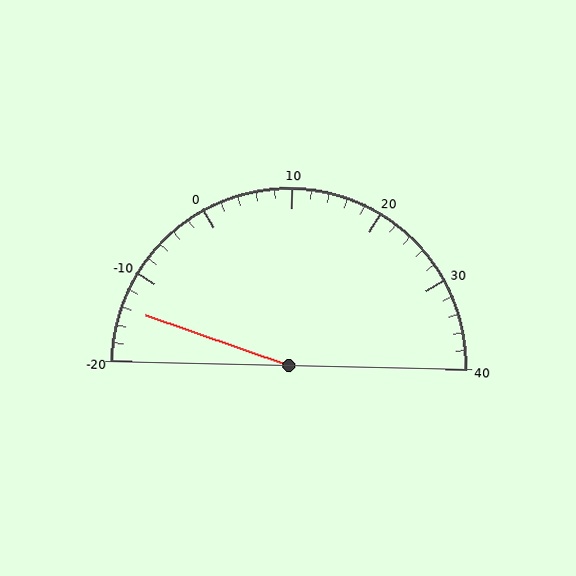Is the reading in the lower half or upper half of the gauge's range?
The reading is in the lower half of the range (-20 to 40).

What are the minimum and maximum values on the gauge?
The gauge ranges from -20 to 40.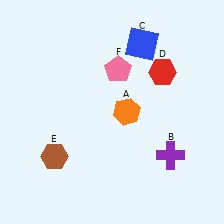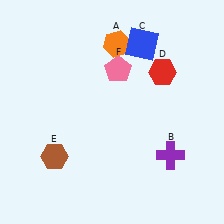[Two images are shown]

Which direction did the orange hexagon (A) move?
The orange hexagon (A) moved up.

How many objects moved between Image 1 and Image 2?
1 object moved between the two images.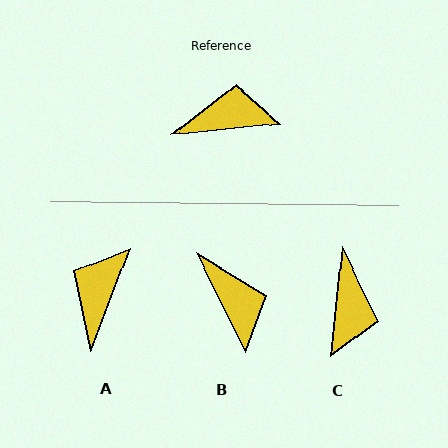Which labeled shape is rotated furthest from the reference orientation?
C, about 102 degrees away.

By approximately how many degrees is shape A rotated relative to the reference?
Approximately 63 degrees counter-clockwise.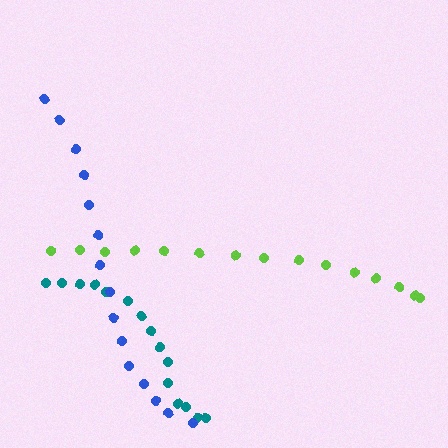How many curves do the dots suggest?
There are 3 distinct paths.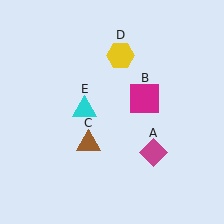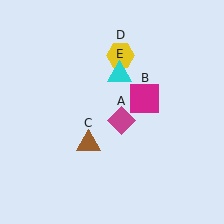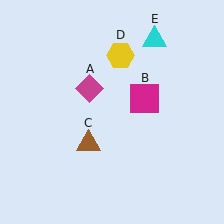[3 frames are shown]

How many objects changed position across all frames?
2 objects changed position: magenta diamond (object A), cyan triangle (object E).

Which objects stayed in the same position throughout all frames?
Magenta square (object B) and brown triangle (object C) and yellow hexagon (object D) remained stationary.